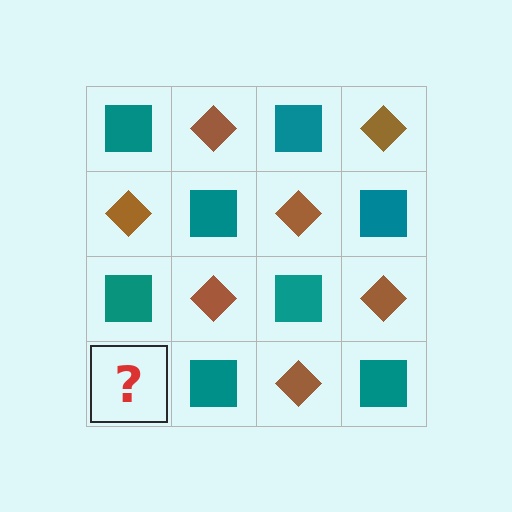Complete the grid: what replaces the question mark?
The question mark should be replaced with a brown diamond.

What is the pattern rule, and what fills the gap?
The rule is that it alternates teal square and brown diamond in a checkerboard pattern. The gap should be filled with a brown diamond.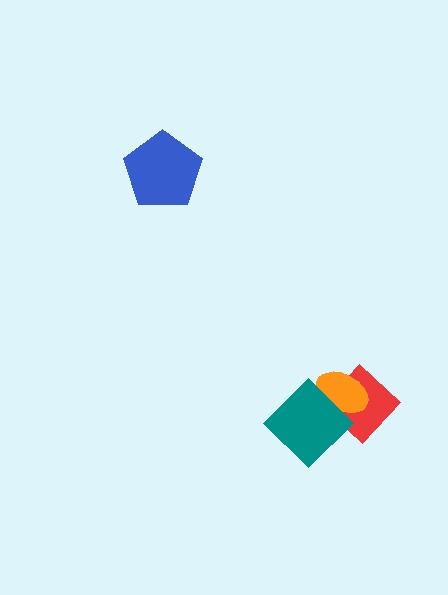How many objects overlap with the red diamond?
2 objects overlap with the red diamond.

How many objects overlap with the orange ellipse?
2 objects overlap with the orange ellipse.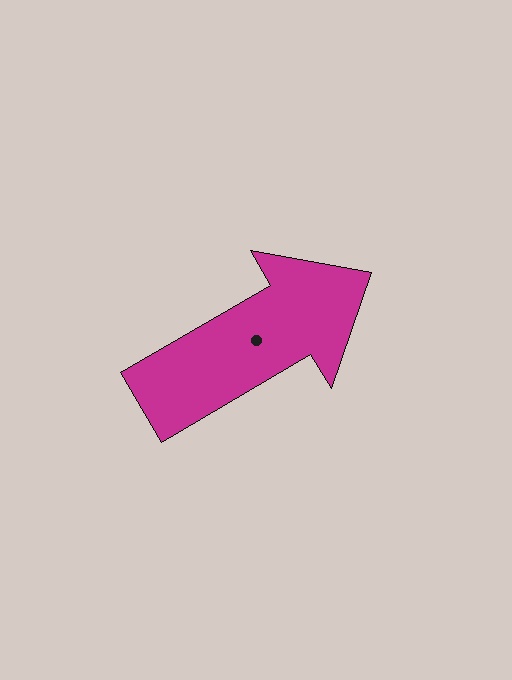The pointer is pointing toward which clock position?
Roughly 2 o'clock.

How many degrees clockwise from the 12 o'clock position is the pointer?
Approximately 60 degrees.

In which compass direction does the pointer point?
Northeast.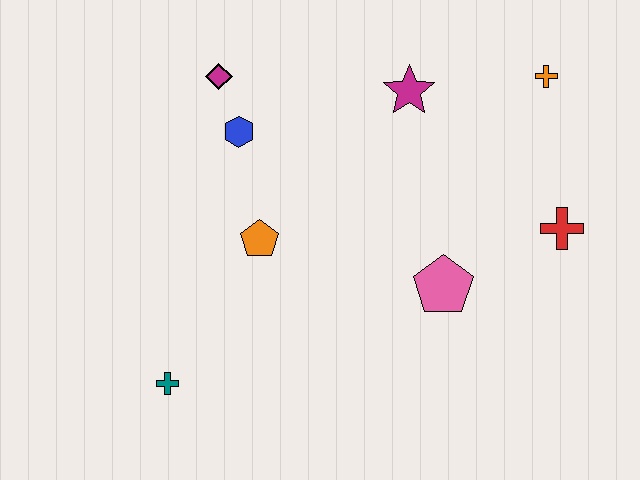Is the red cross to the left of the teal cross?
No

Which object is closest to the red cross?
The pink pentagon is closest to the red cross.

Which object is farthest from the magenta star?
The teal cross is farthest from the magenta star.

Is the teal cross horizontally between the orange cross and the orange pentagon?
No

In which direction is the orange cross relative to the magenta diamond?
The orange cross is to the right of the magenta diamond.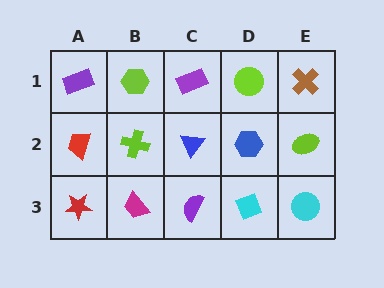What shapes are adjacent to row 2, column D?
A lime circle (row 1, column D), a cyan diamond (row 3, column D), a blue triangle (row 2, column C), a lime ellipse (row 2, column E).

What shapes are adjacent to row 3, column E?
A lime ellipse (row 2, column E), a cyan diamond (row 3, column D).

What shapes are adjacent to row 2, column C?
A purple rectangle (row 1, column C), a purple semicircle (row 3, column C), a lime cross (row 2, column B), a blue hexagon (row 2, column D).